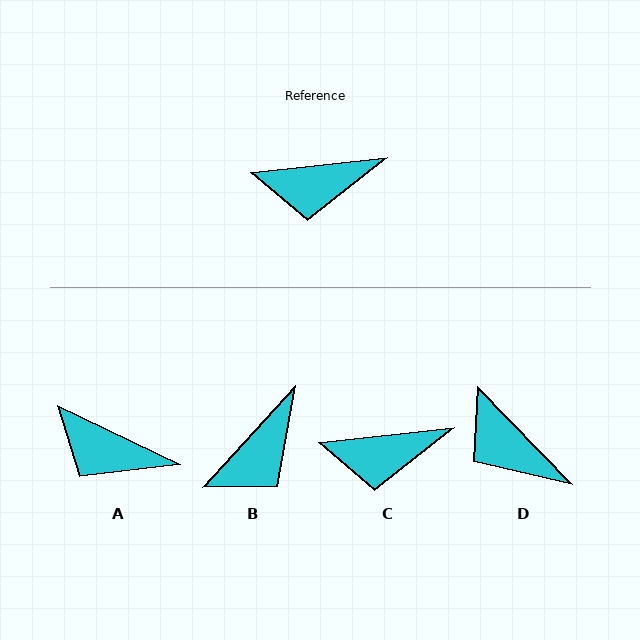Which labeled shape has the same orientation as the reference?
C.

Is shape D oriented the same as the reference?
No, it is off by about 52 degrees.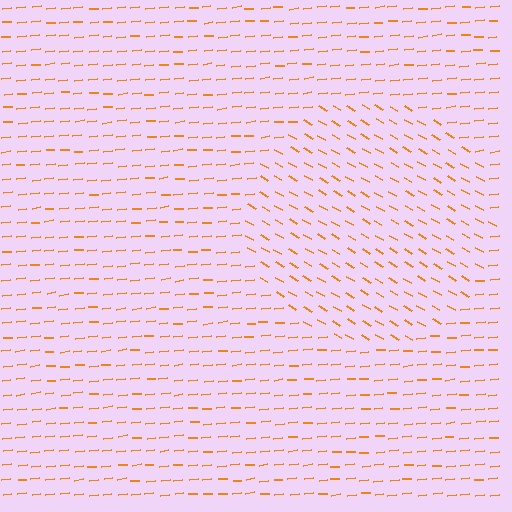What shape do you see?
I see a circle.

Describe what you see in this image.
The image is filled with small orange line segments. A circle region in the image has lines oriented differently from the surrounding lines, creating a visible texture boundary.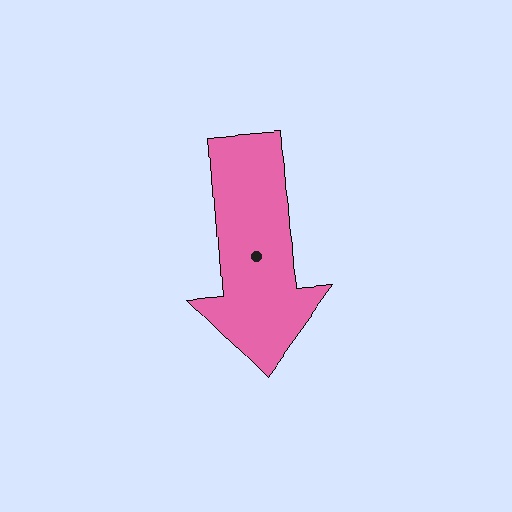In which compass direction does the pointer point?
South.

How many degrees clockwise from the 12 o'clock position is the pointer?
Approximately 176 degrees.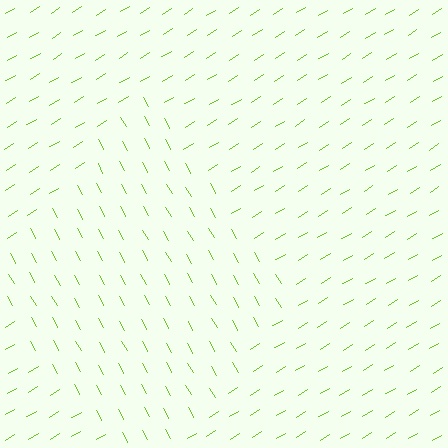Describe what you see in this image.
The image is filled with small lime line segments. A diamond region in the image has lines oriented differently from the surrounding lines, creating a visible texture boundary.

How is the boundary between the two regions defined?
The boundary is defined purely by a change in line orientation (approximately 88 degrees difference). All lines are the same color and thickness.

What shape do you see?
I see a diamond.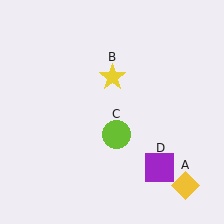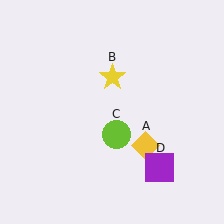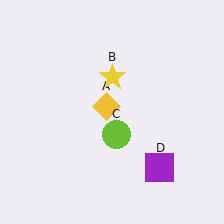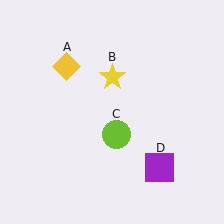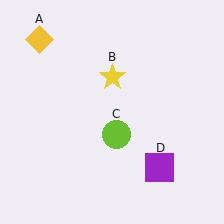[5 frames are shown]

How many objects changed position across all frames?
1 object changed position: yellow diamond (object A).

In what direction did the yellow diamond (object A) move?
The yellow diamond (object A) moved up and to the left.